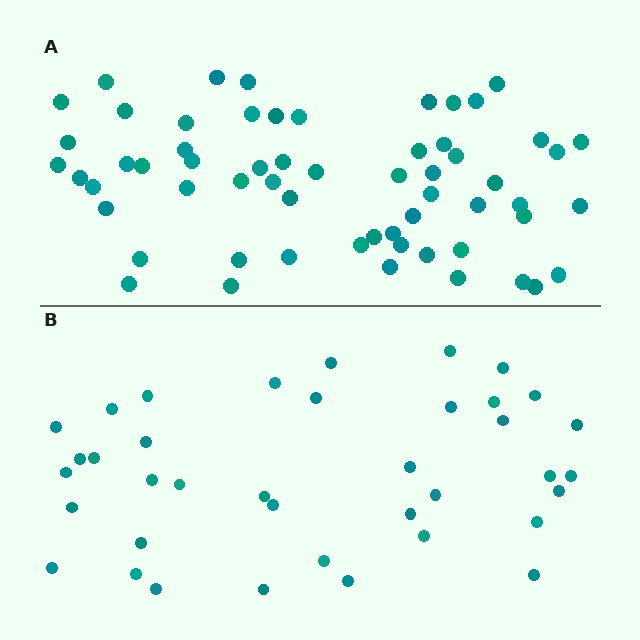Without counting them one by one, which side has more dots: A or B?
Region A (the top region) has more dots.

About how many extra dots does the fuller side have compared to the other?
Region A has approximately 20 more dots than region B.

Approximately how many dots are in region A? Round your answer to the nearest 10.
About 60 dots.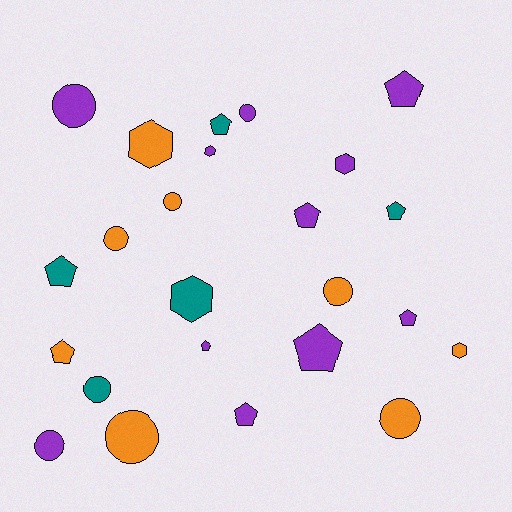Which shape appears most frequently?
Pentagon, with 10 objects.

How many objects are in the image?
There are 24 objects.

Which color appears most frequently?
Purple, with 11 objects.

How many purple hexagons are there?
There are 2 purple hexagons.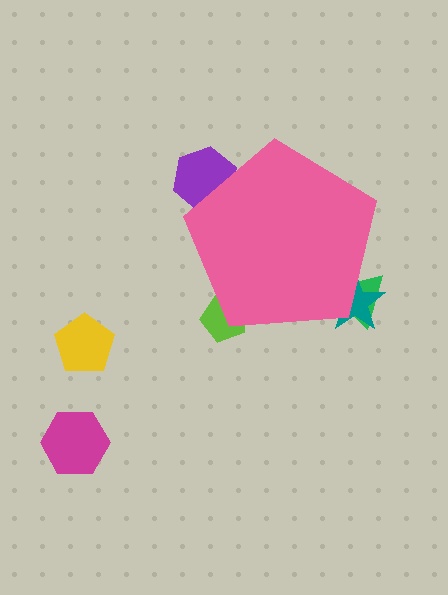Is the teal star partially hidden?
Yes, the teal star is partially hidden behind the pink pentagon.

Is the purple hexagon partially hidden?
Yes, the purple hexagon is partially hidden behind the pink pentagon.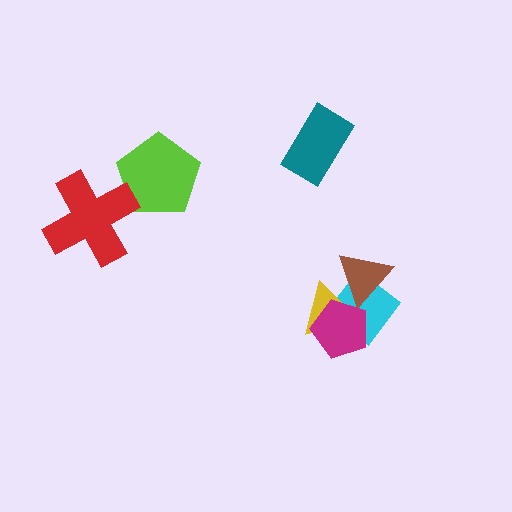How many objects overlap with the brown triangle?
2 objects overlap with the brown triangle.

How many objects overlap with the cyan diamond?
3 objects overlap with the cyan diamond.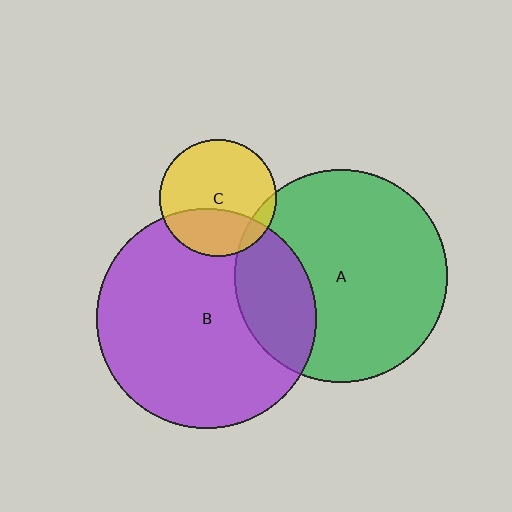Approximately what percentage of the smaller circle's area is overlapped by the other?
Approximately 10%.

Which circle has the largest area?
Circle B (purple).